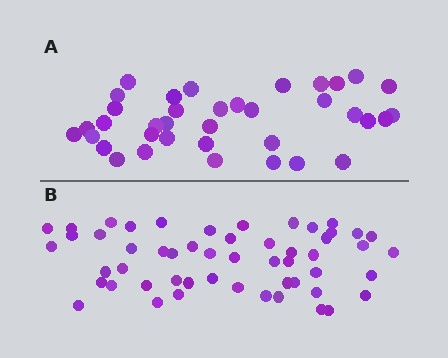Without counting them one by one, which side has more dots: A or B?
Region B (the bottom region) has more dots.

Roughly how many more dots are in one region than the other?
Region B has approximately 15 more dots than region A.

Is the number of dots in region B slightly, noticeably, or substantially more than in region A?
Region B has noticeably more, but not dramatically so. The ratio is roughly 1.4 to 1.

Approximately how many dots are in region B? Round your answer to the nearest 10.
About 50 dots. (The exact count is 53, which rounds to 50.)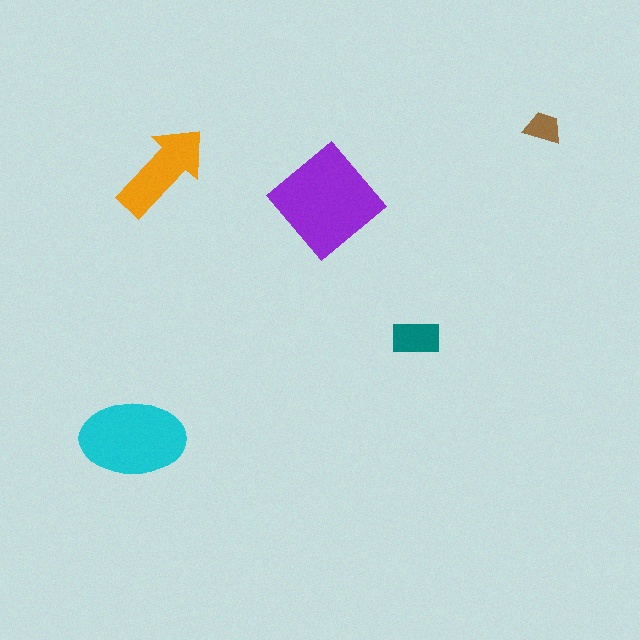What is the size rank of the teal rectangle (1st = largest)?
4th.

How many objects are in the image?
There are 5 objects in the image.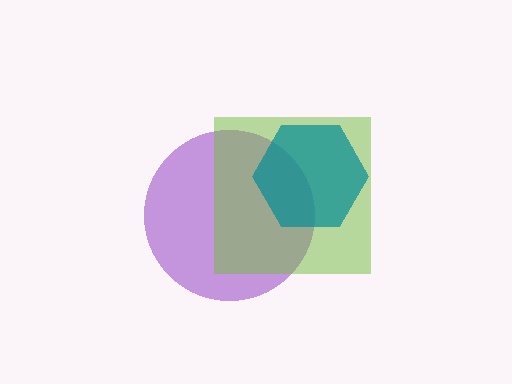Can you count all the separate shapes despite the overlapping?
Yes, there are 3 separate shapes.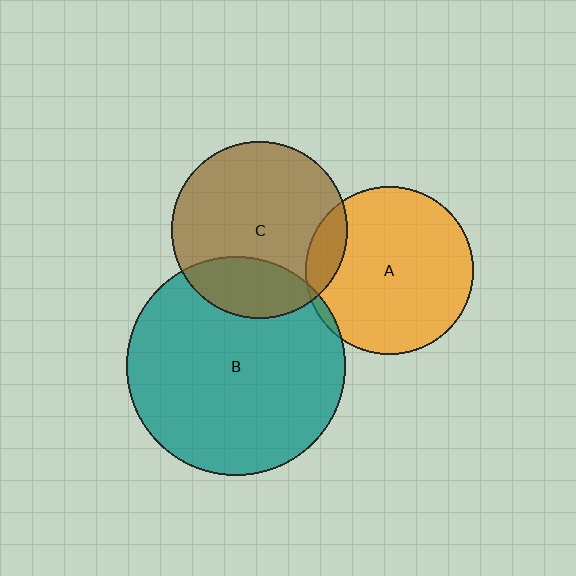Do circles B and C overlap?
Yes.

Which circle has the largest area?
Circle B (teal).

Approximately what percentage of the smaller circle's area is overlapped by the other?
Approximately 25%.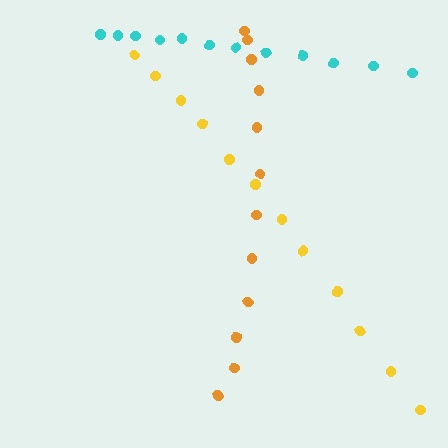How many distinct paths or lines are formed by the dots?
There are 3 distinct paths.